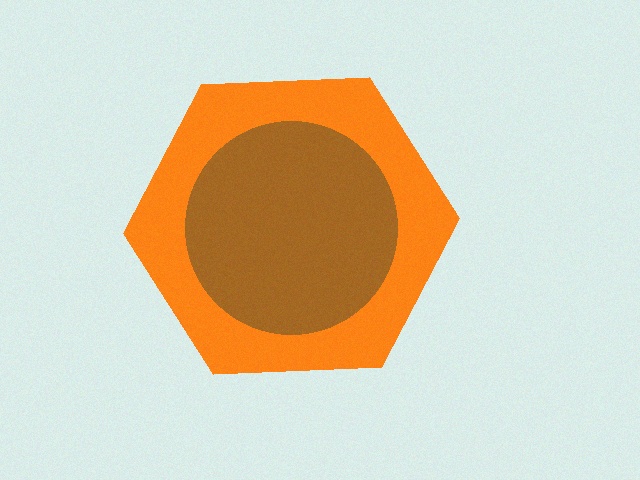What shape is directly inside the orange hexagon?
The brown circle.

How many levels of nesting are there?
2.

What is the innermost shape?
The brown circle.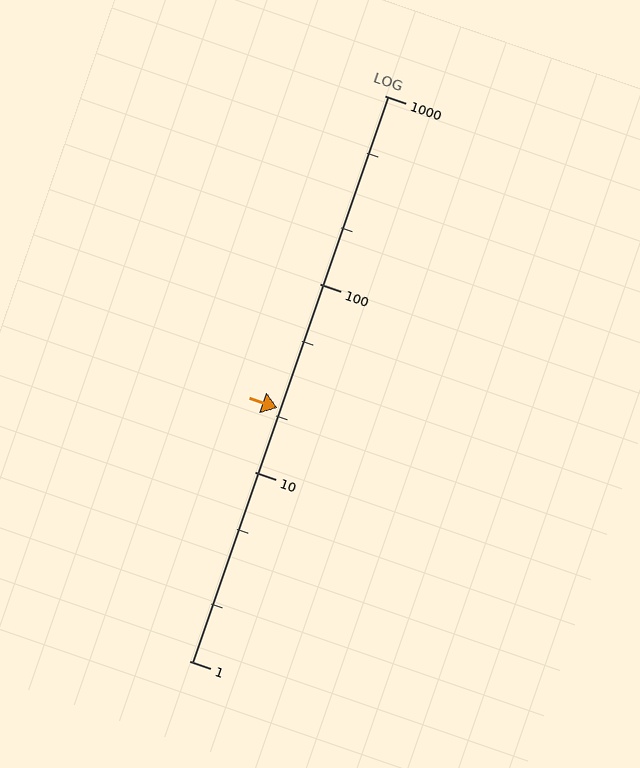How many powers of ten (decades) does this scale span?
The scale spans 3 decades, from 1 to 1000.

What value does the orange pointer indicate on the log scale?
The pointer indicates approximately 22.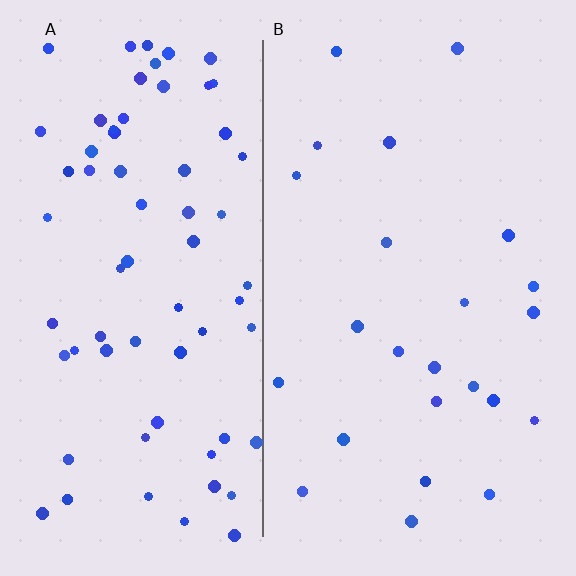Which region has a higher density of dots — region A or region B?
A (the left).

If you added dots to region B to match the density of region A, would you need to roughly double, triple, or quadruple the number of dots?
Approximately triple.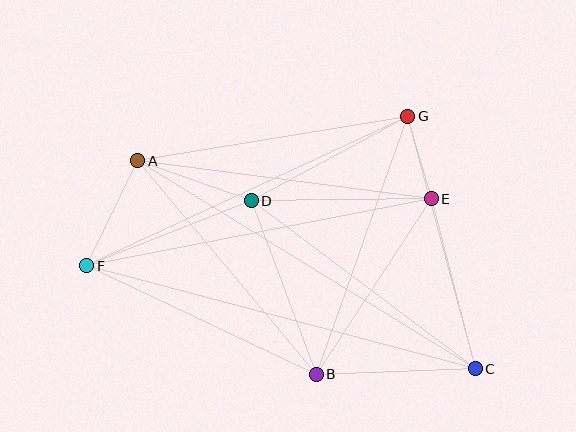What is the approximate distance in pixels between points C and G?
The distance between C and G is approximately 261 pixels.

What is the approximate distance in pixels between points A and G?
The distance between A and G is approximately 273 pixels.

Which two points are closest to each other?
Points E and G are closest to each other.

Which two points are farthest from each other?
Points C and F are farthest from each other.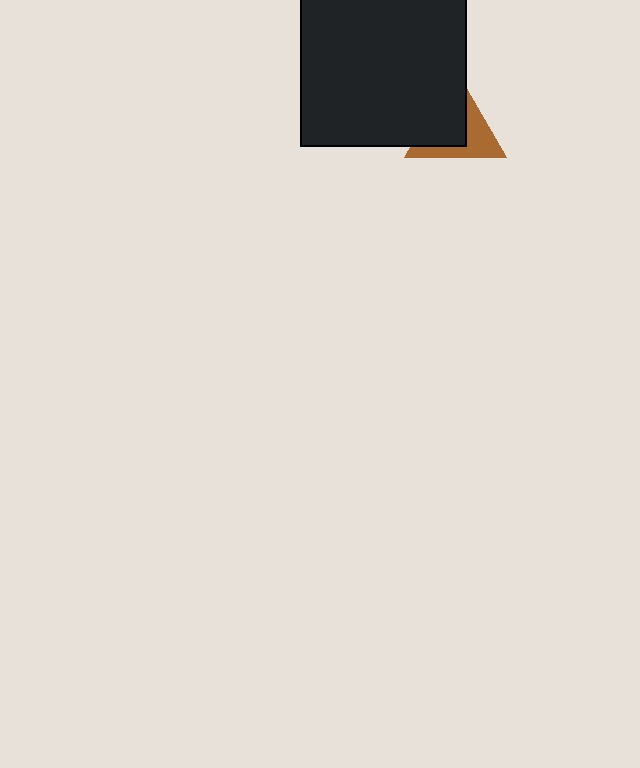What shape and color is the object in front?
The object in front is a black square.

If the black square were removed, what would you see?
You would see the complete brown triangle.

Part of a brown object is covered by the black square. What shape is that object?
It is a triangle.